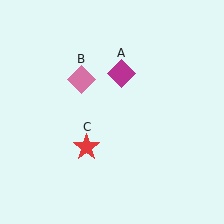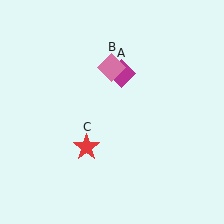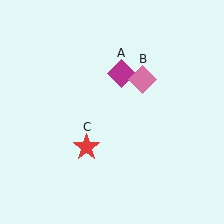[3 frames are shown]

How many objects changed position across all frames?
1 object changed position: pink diamond (object B).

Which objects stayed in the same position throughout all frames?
Magenta diamond (object A) and red star (object C) remained stationary.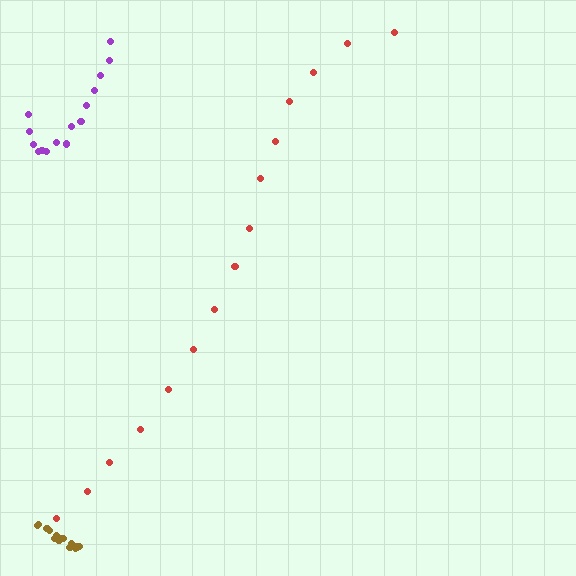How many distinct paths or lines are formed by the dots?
There are 3 distinct paths.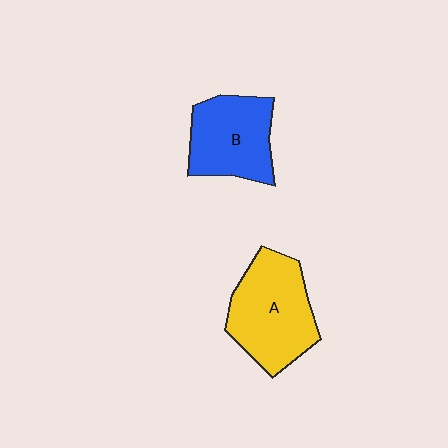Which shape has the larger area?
Shape A (yellow).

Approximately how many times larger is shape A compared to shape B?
Approximately 1.2 times.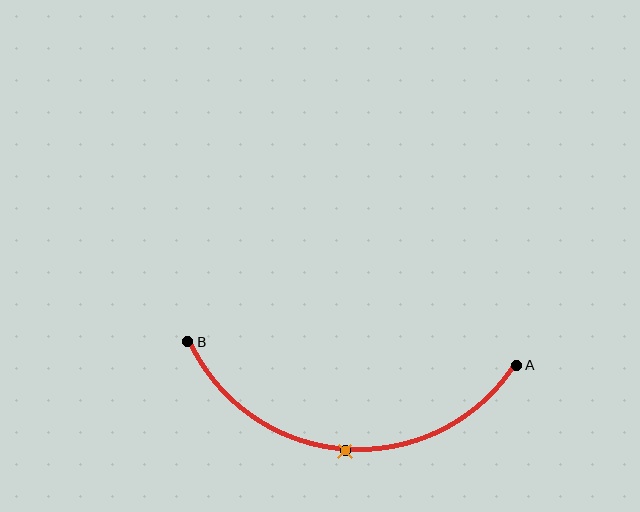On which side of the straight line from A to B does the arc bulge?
The arc bulges below the straight line connecting A and B.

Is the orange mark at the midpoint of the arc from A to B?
Yes. The orange mark lies on the arc at equal arc-length from both A and B — it is the arc midpoint.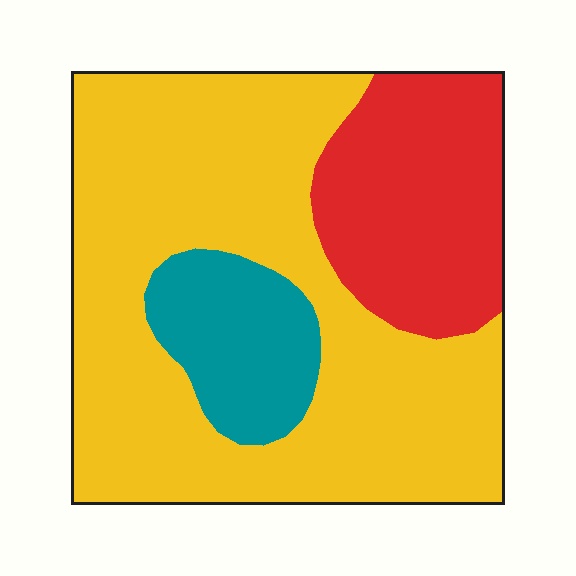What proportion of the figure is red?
Red covers roughly 25% of the figure.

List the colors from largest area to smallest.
From largest to smallest: yellow, red, teal.